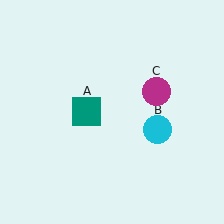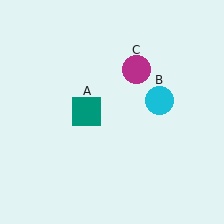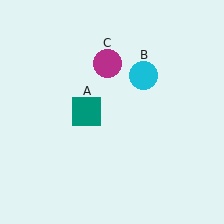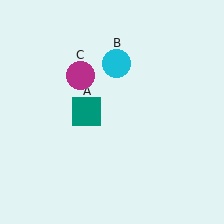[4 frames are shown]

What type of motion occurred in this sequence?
The cyan circle (object B), magenta circle (object C) rotated counterclockwise around the center of the scene.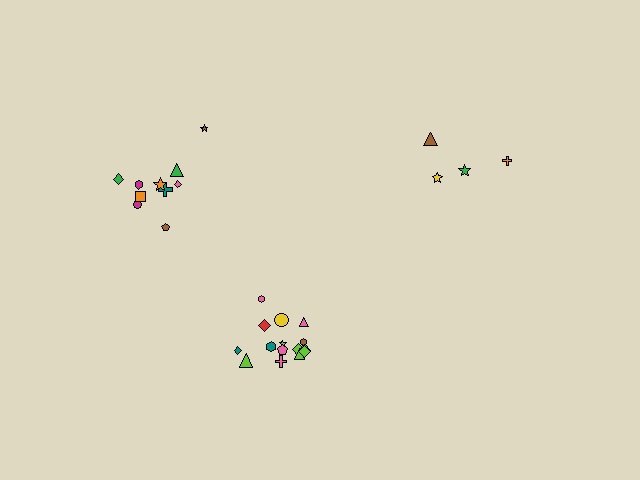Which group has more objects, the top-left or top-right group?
The top-left group.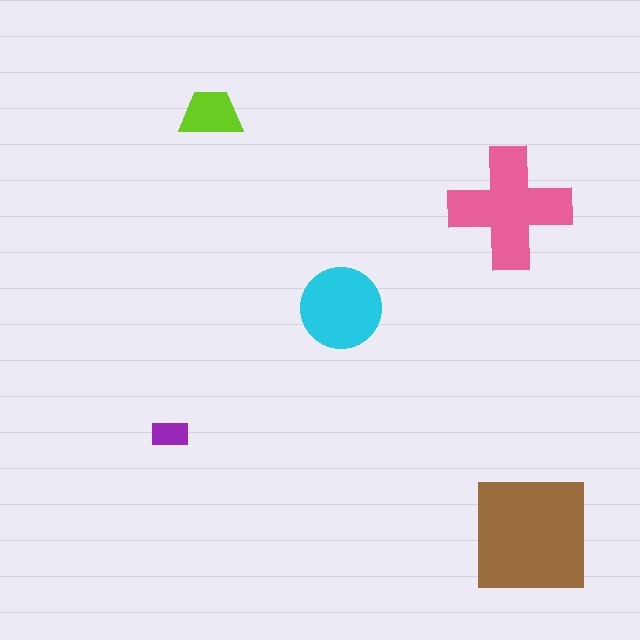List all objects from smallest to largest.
The purple rectangle, the lime trapezoid, the cyan circle, the pink cross, the brown square.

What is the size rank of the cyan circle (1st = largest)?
3rd.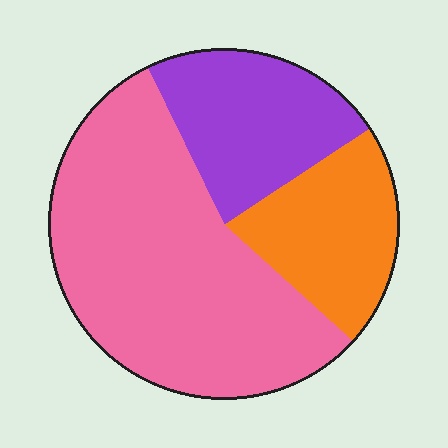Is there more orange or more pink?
Pink.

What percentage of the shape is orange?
Orange takes up between a sixth and a third of the shape.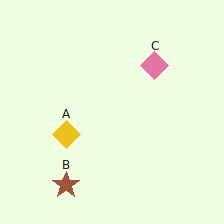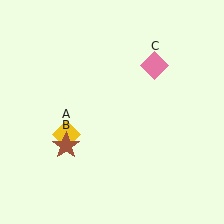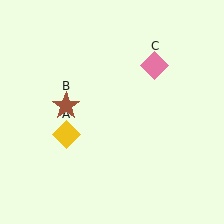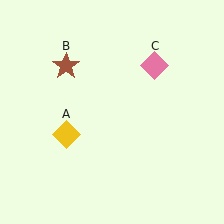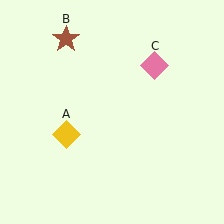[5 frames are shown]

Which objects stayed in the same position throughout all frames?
Yellow diamond (object A) and pink diamond (object C) remained stationary.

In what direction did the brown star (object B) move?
The brown star (object B) moved up.